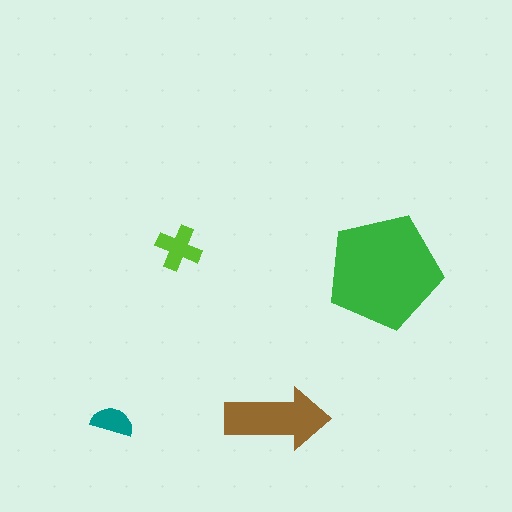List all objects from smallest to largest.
The teal semicircle, the lime cross, the brown arrow, the green pentagon.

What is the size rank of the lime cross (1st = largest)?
3rd.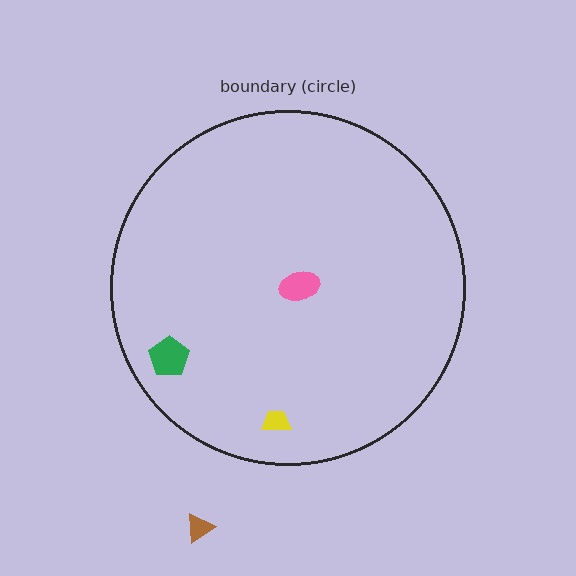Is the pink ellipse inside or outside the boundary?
Inside.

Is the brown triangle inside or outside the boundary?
Outside.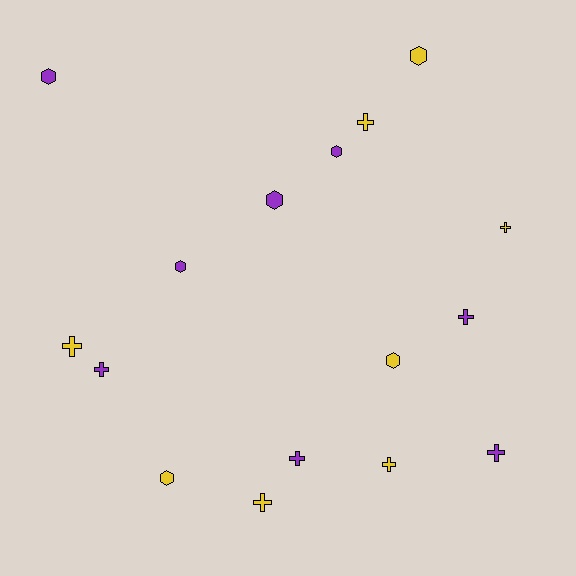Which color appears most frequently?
Yellow, with 8 objects.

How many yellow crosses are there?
There are 5 yellow crosses.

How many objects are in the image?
There are 16 objects.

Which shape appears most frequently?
Cross, with 9 objects.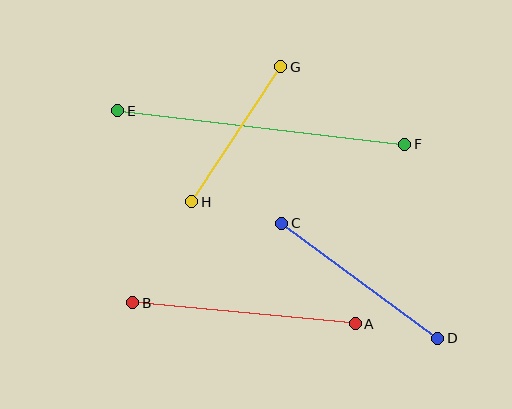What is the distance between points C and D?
The distance is approximately 194 pixels.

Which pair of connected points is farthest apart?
Points E and F are farthest apart.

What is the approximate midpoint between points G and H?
The midpoint is at approximately (236, 134) pixels.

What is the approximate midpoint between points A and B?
The midpoint is at approximately (244, 313) pixels.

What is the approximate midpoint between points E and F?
The midpoint is at approximately (261, 128) pixels.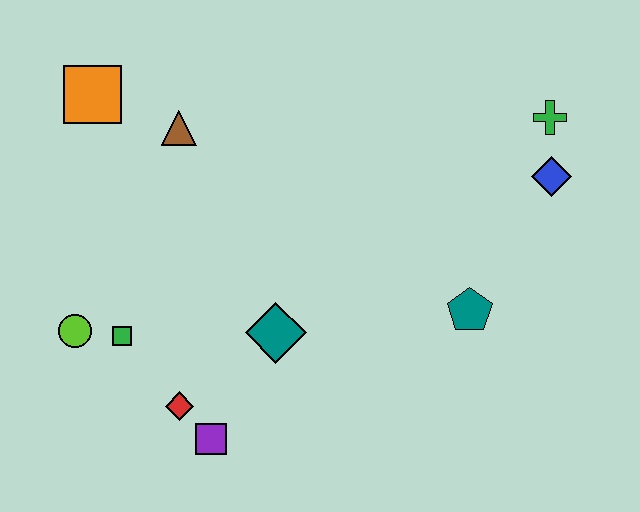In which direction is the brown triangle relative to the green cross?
The brown triangle is to the left of the green cross.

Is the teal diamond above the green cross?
No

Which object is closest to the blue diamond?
The green cross is closest to the blue diamond.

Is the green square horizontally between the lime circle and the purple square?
Yes